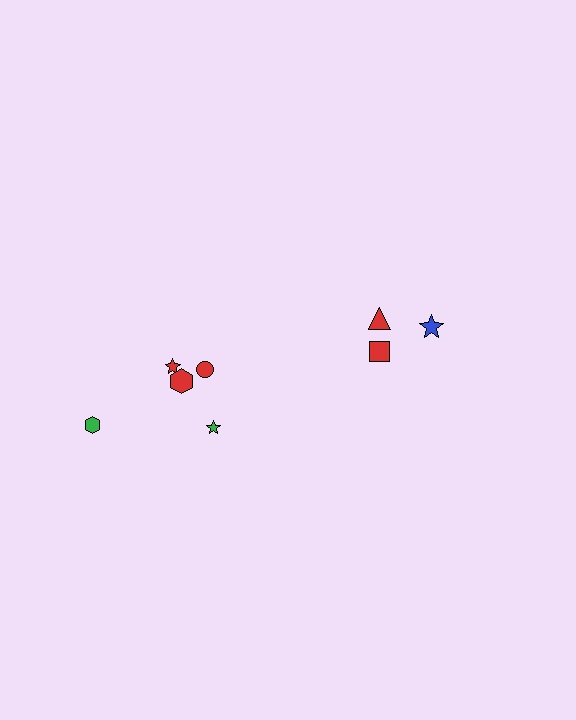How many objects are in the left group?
There are 5 objects.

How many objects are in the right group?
There are 3 objects.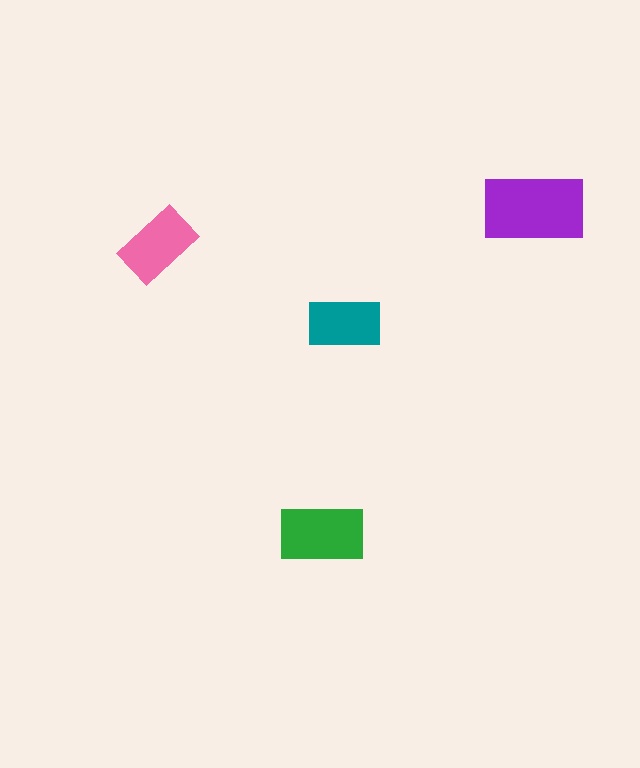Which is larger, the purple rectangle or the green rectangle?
The purple one.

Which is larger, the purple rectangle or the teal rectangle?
The purple one.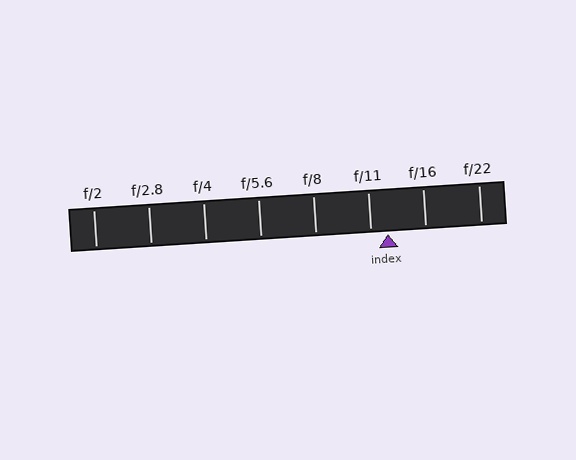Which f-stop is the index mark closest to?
The index mark is closest to f/11.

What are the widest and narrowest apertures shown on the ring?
The widest aperture shown is f/2 and the narrowest is f/22.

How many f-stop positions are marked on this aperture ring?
There are 8 f-stop positions marked.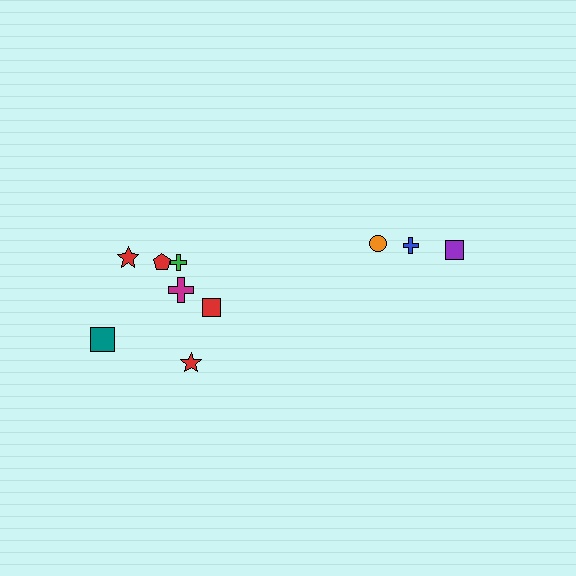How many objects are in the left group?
There are 7 objects.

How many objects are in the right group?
There are 3 objects.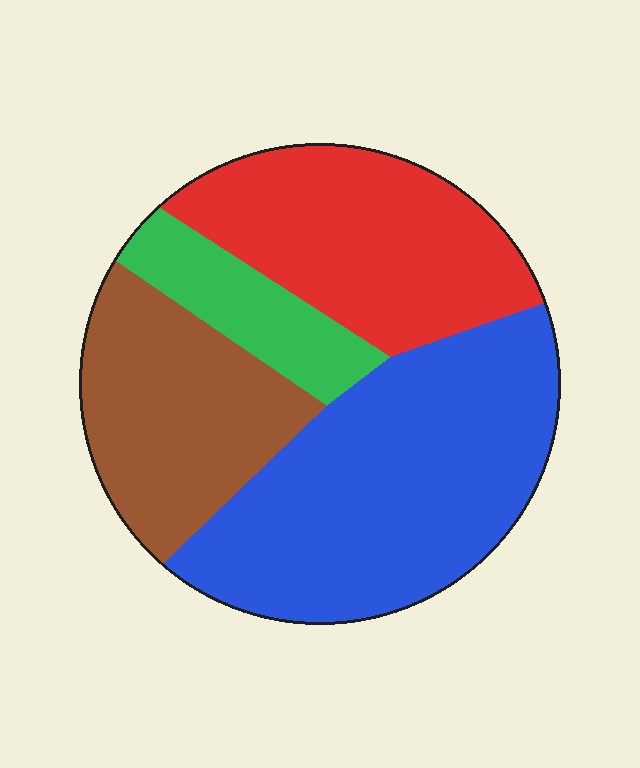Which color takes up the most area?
Blue, at roughly 40%.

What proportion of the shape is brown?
Brown takes up about one quarter (1/4) of the shape.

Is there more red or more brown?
Red.